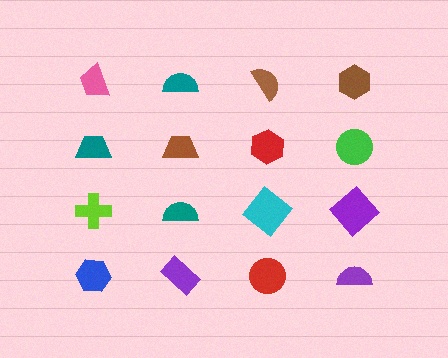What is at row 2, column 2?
A brown trapezoid.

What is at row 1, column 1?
A pink trapezoid.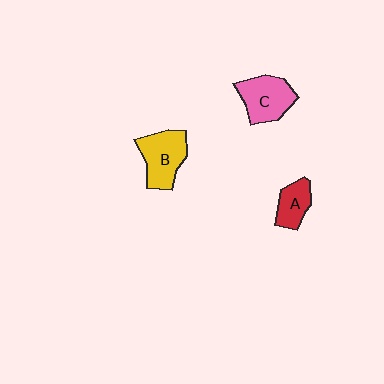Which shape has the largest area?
Shape B (yellow).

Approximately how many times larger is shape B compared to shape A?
Approximately 1.6 times.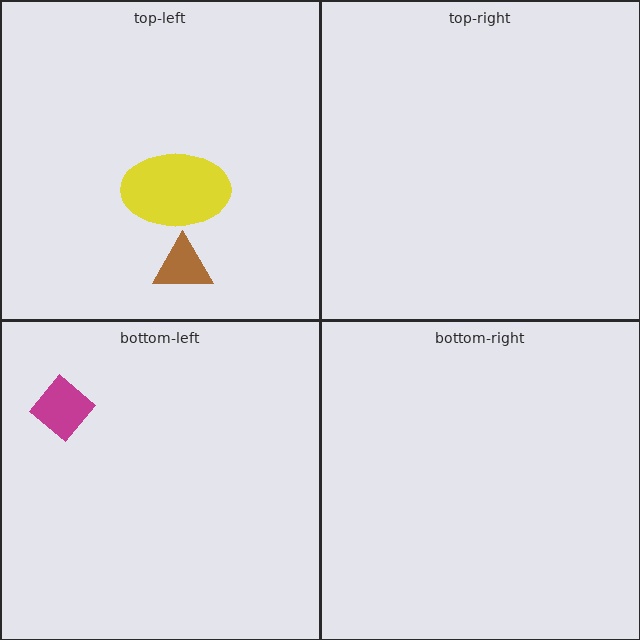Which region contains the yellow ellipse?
The top-left region.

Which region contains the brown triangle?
The top-left region.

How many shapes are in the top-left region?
2.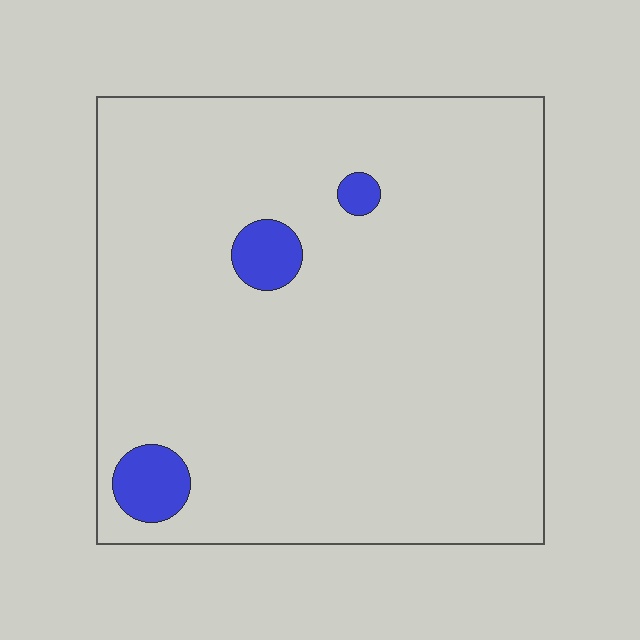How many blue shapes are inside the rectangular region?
3.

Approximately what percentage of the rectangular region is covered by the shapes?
Approximately 5%.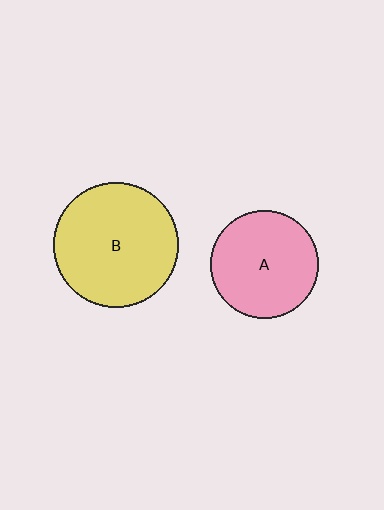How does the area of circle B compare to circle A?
Approximately 1.3 times.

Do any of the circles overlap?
No, none of the circles overlap.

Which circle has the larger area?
Circle B (yellow).